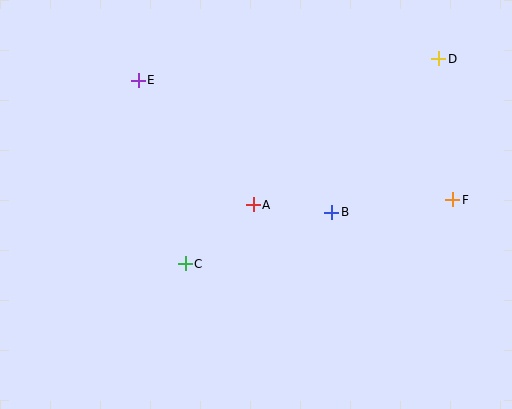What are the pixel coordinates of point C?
Point C is at (185, 264).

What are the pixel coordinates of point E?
Point E is at (138, 80).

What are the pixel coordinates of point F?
Point F is at (453, 200).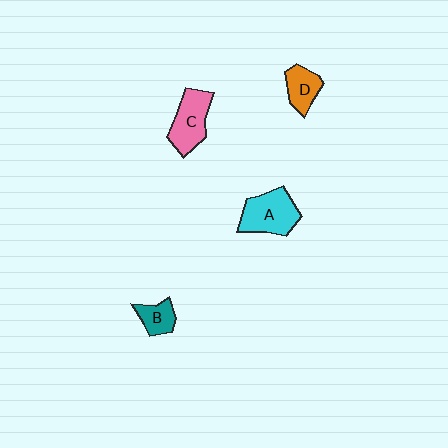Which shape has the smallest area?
Shape B (teal).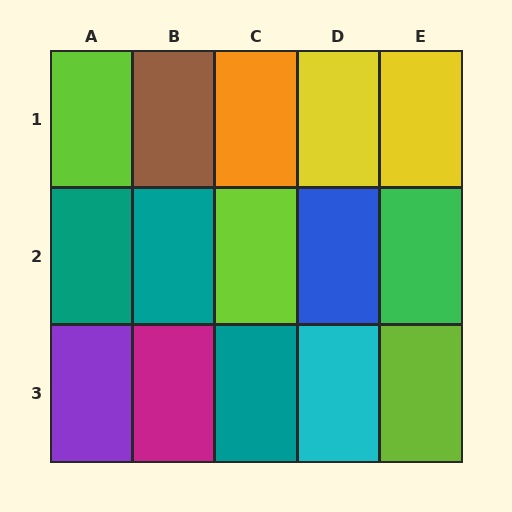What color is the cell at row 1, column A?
Lime.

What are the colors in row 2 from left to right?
Teal, teal, lime, blue, green.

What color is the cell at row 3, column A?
Purple.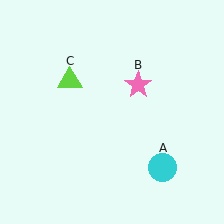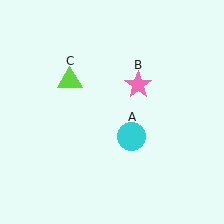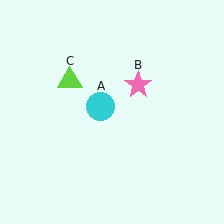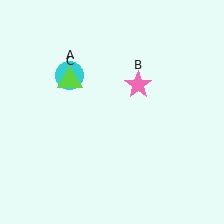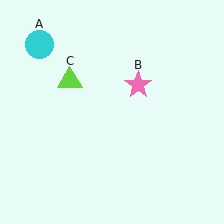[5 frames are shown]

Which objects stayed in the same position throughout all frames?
Pink star (object B) and lime triangle (object C) remained stationary.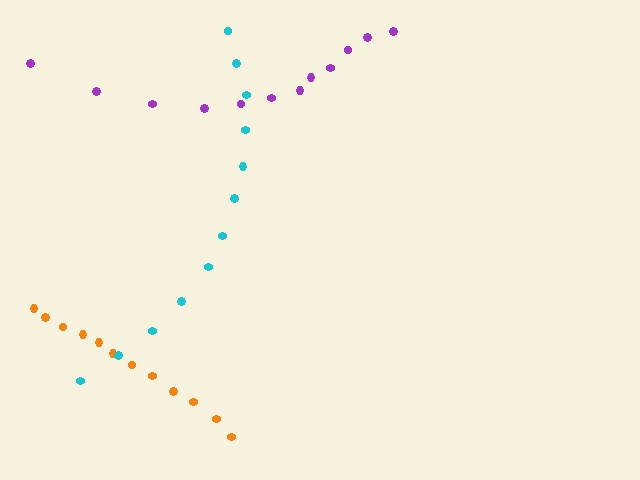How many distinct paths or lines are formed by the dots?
There are 3 distinct paths.